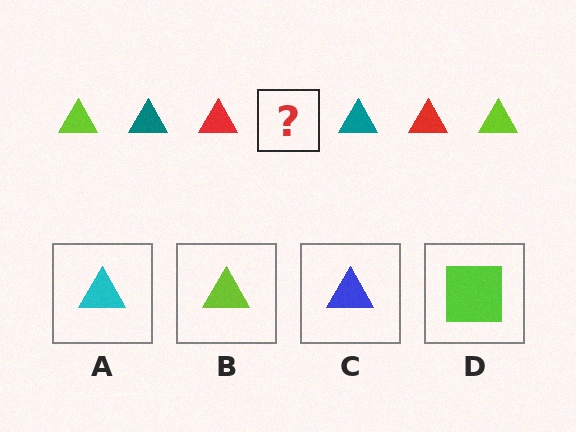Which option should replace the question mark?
Option B.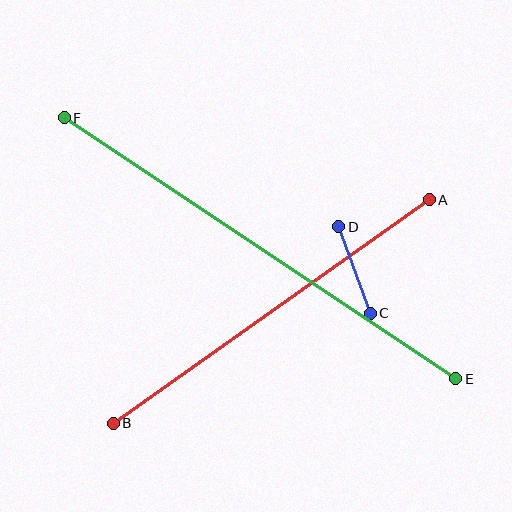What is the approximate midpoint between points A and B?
The midpoint is at approximately (271, 311) pixels.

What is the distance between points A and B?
The distance is approximately 387 pixels.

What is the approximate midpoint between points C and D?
The midpoint is at approximately (354, 270) pixels.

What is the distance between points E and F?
The distance is approximately 470 pixels.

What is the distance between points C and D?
The distance is approximately 92 pixels.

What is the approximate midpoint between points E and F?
The midpoint is at approximately (260, 248) pixels.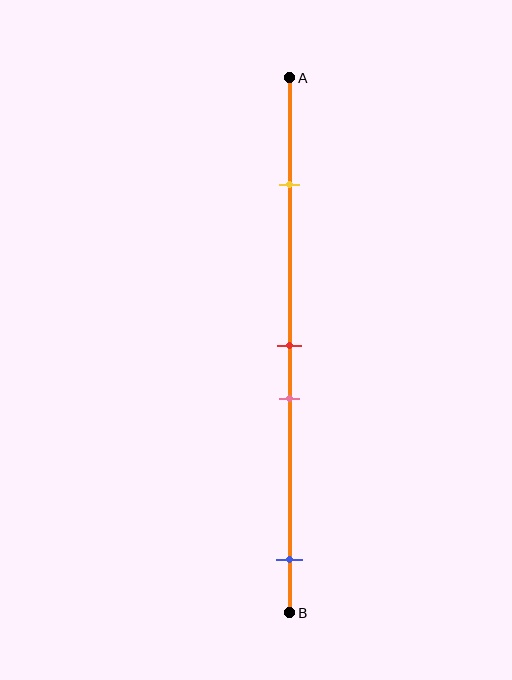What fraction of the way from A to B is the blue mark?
The blue mark is approximately 90% (0.9) of the way from A to B.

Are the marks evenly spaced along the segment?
No, the marks are not evenly spaced.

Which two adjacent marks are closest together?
The red and pink marks are the closest adjacent pair.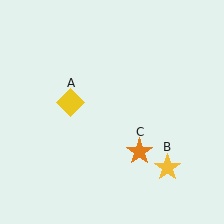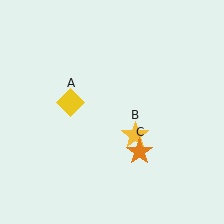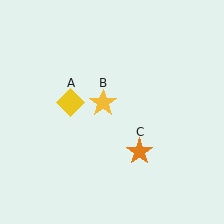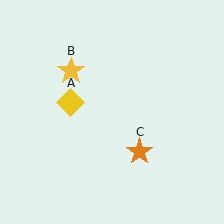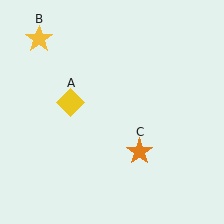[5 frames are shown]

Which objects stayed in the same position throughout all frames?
Yellow diamond (object A) and orange star (object C) remained stationary.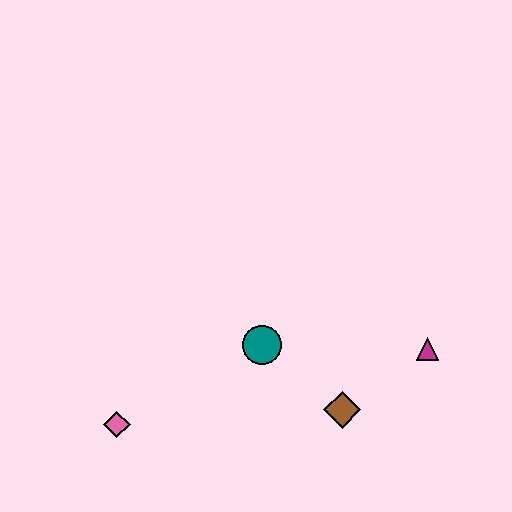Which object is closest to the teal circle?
The brown diamond is closest to the teal circle.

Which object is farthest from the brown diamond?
The pink diamond is farthest from the brown diamond.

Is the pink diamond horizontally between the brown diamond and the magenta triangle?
No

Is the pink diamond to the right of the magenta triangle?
No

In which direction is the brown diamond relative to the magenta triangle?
The brown diamond is to the left of the magenta triangle.